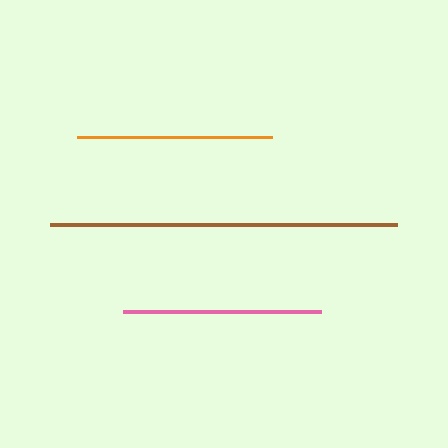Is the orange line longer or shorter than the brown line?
The brown line is longer than the orange line.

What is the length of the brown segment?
The brown segment is approximately 347 pixels long.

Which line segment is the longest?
The brown line is the longest at approximately 347 pixels.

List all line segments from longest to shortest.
From longest to shortest: brown, pink, orange.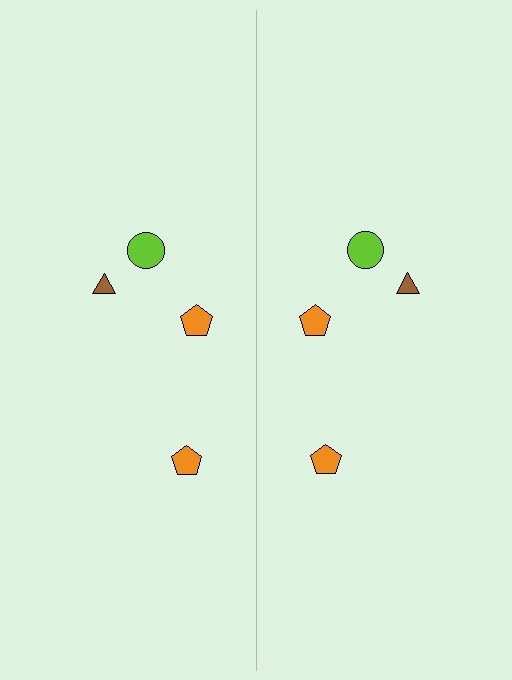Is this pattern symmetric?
Yes, this pattern has bilateral (reflection) symmetry.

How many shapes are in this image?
There are 8 shapes in this image.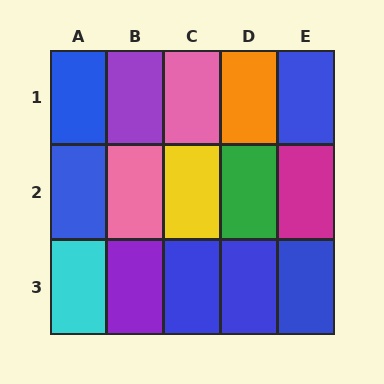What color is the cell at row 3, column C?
Blue.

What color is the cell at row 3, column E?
Blue.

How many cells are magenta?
1 cell is magenta.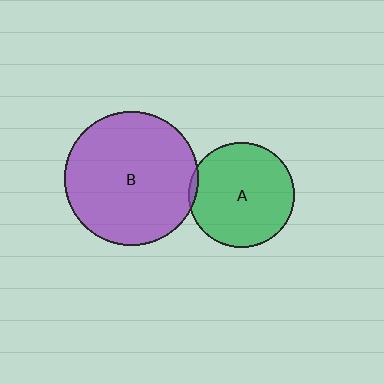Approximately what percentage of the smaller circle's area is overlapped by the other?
Approximately 5%.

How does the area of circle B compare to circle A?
Approximately 1.6 times.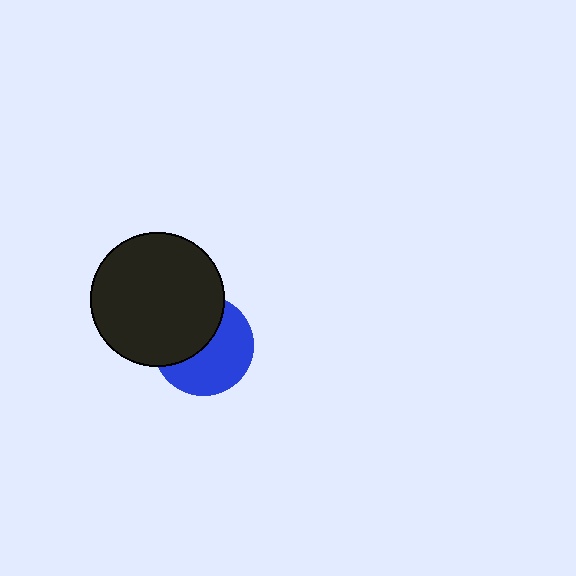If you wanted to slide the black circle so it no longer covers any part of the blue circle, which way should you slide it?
Slide it toward the upper-left — that is the most direct way to separate the two shapes.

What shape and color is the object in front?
The object in front is a black circle.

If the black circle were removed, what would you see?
You would see the complete blue circle.